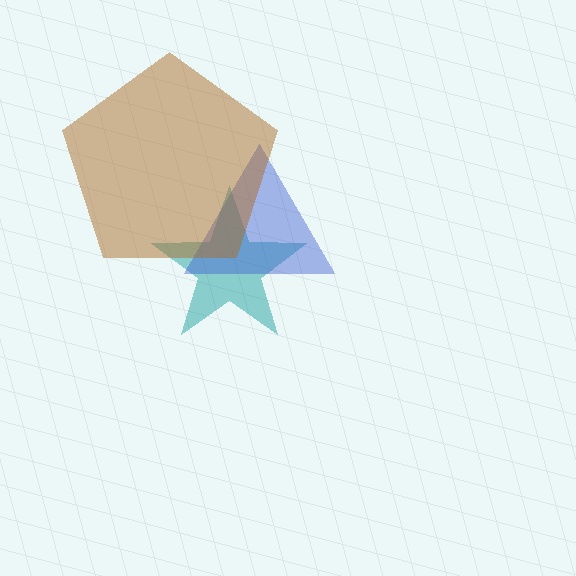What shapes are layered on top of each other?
The layered shapes are: a teal star, a blue triangle, a brown pentagon.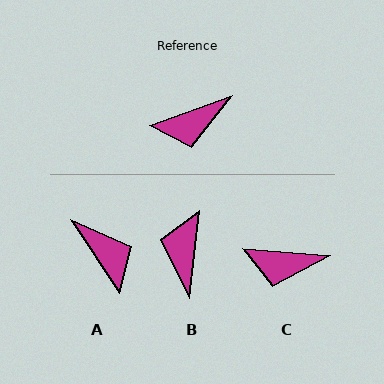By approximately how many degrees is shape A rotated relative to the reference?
Approximately 104 degrees counter-clockwise.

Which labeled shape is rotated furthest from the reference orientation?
B, about 116 degrees away.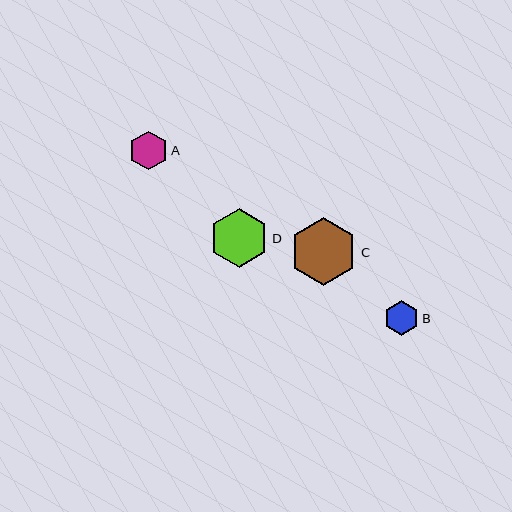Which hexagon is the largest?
Hexagon C is the largest with a size of approximately 68 pixels.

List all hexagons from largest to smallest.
From largest to smallest: C, D, A, B.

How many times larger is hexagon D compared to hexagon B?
Hexagon D is approximately 1.7 times the size of hexagon B.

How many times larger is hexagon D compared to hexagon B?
Hexagon D is approximately 1.7 times the size of hexagon B.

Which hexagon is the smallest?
Hexagon B is the smallest with a size of approximately 34 pixels.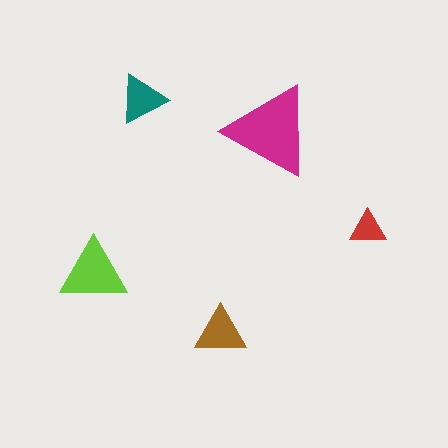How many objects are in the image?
There are 5 objects in the image.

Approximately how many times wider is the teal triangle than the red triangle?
About 1.5 times wider.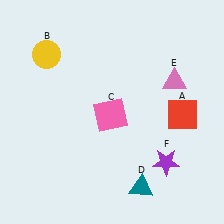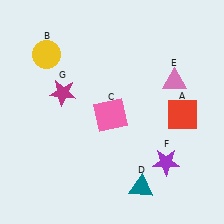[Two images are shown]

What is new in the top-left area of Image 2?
A magenta star (G) was added in the top-left area of Image 2.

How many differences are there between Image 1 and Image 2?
There is 1 difference between the two images.